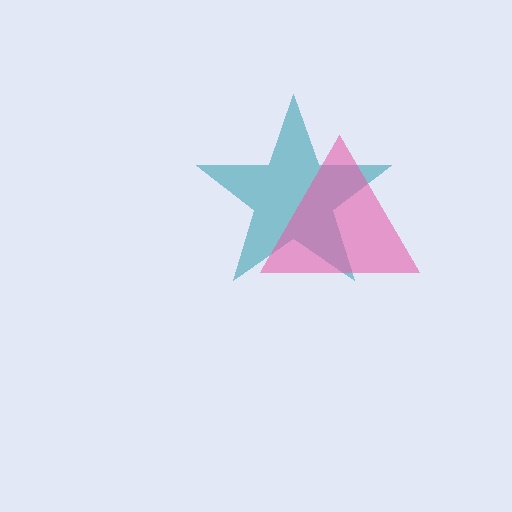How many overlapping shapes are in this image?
There are 2 overlapping shapes in the image.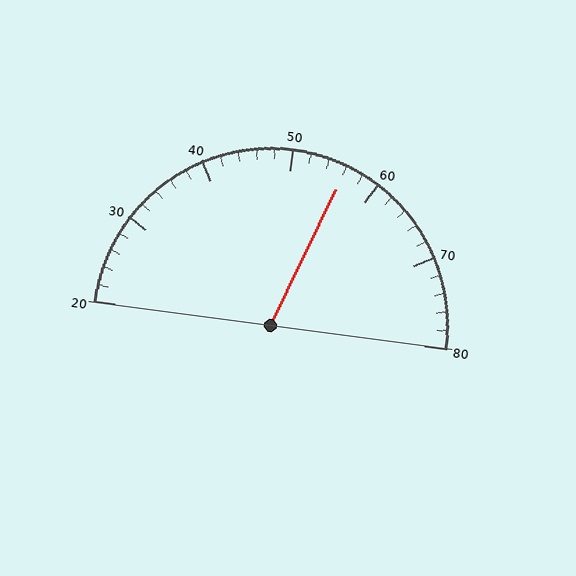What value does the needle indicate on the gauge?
The needle indicates approximately 56.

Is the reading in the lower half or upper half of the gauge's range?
The reading is in the upper half of the range (20 to 80).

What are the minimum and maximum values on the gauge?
The gauge ranges from 20 to 80.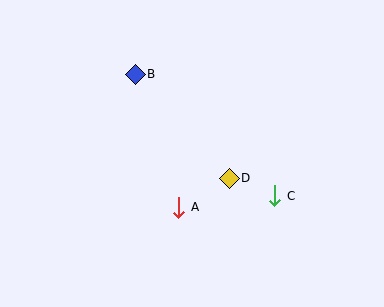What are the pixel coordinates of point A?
Point A is at (179, 207).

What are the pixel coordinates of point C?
Point C is at (275, 196).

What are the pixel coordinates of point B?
Point B is at (135, 74).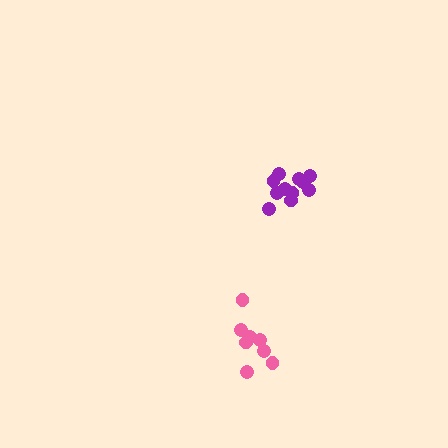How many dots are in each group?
Group 1: 11 dots, Group 2: 8 dots (19 total).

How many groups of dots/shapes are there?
There are 2 groups.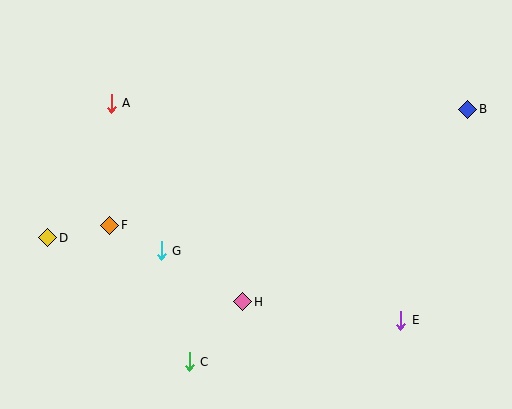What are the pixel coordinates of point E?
Point E is at (401, 320).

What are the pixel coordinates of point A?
Point A is at (111, 103).